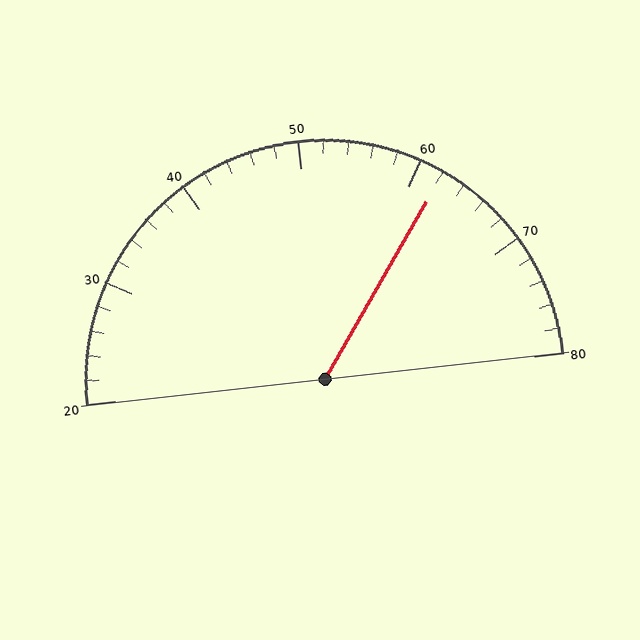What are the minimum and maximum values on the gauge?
The gauge ranges from 20 to 80.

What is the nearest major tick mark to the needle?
The nearest major tick mark is 60.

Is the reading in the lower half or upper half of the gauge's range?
The reading is in the upper half of the range (20 to 80).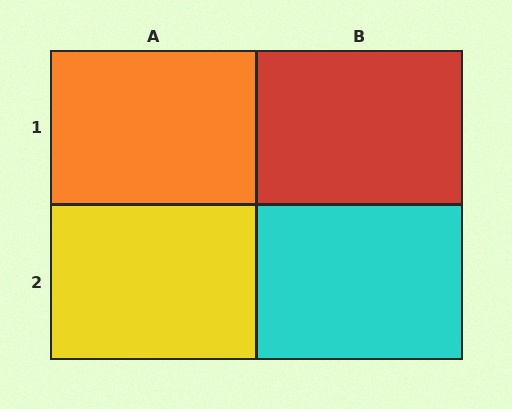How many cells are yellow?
1 cell is yellow.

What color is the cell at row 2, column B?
Cyan.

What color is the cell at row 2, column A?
Yellow.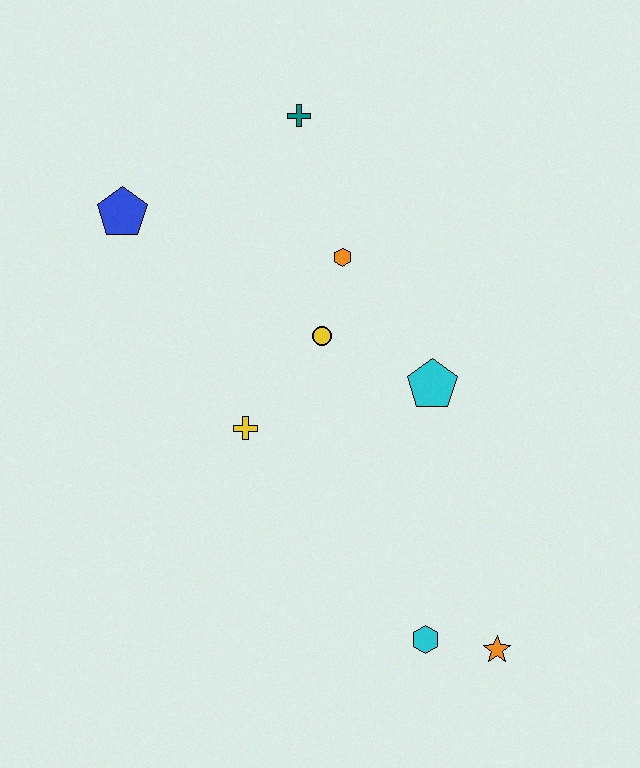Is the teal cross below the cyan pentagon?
No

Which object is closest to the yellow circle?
The orange hexagon is closest to the yellow circle.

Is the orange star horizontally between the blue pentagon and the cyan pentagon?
No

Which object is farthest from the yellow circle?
The orange star is farthest from the yellow circle.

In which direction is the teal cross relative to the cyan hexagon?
The teal cross is above the cyan hexagon.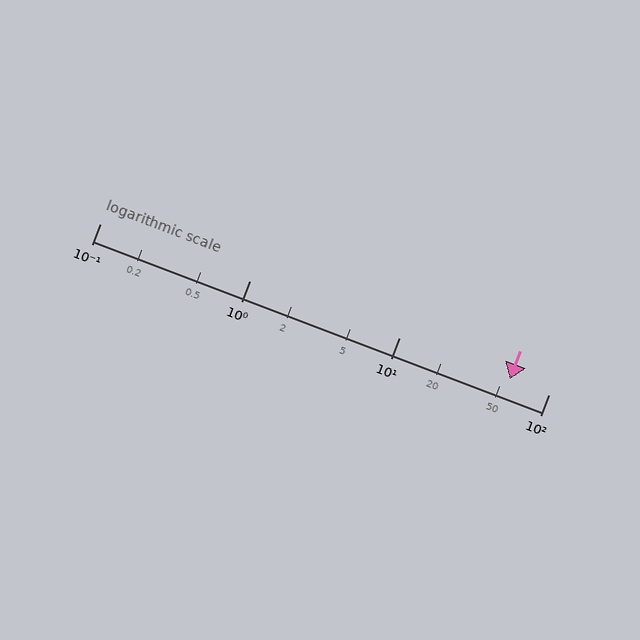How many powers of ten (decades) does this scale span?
The scale spans 3 decades, from 0.1 to 100.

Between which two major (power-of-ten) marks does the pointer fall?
The pointer is between 10 and 100.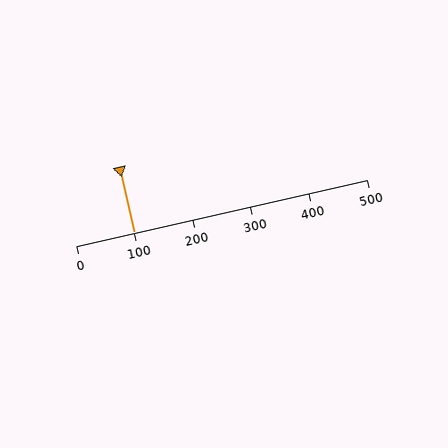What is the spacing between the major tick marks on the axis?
The major ticks are spaced 100 apart.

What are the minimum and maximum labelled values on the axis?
The axis runs from 0 to 500.